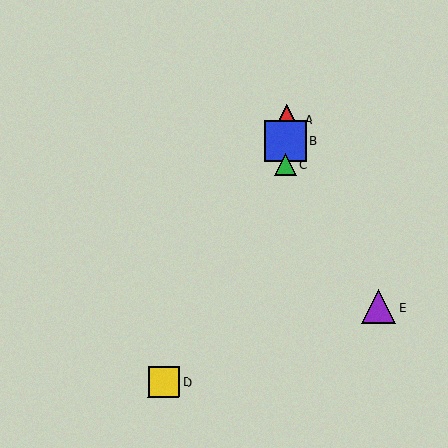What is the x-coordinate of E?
Object E is at x≈378.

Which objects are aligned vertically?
Objects A, B, C are aligned vertically.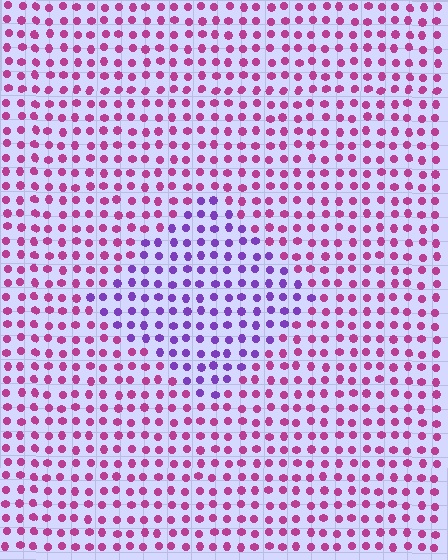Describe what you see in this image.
The image is filled with small magenta elements in a uniform arrangement. A diamond-shaped region is visible where the elements are tinted to a slightly different hue, forming a subtle color boundary.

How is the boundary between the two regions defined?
The boundary is defined purely by a slight shift in hue (about 47 degrees). Spacing, size, and orientation are identical on both sides.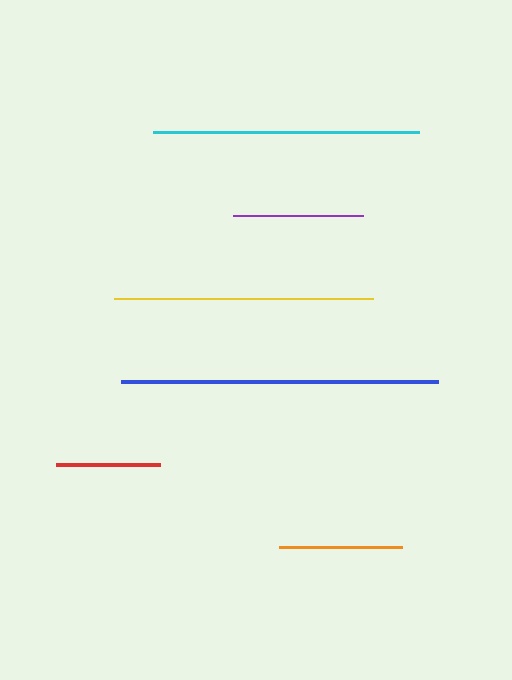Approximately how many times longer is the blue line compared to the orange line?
The blue line is approximately 2.6 times the length of the orange line.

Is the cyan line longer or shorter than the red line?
The cyan line is longer than the red line.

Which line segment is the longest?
The blue line is the longest at approximately 317 pixels.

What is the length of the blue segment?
The blue segment is approximately 317 pixels long.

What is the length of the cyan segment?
The cyan segment is approximately 266 pixels long.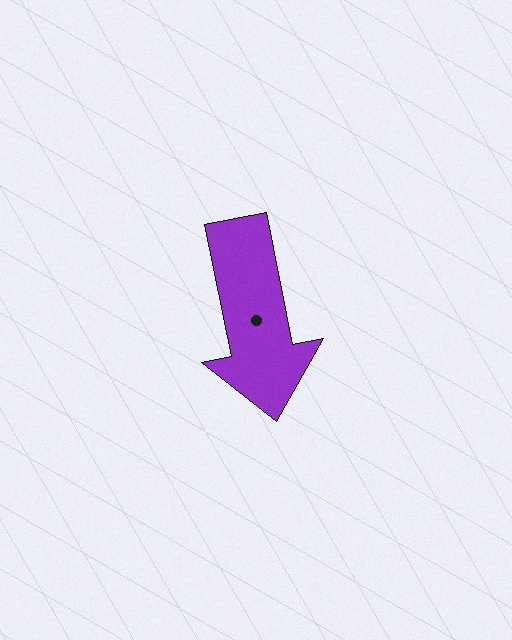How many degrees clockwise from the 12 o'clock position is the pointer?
Approximately 169 degrees.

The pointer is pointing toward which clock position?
Roughly 6 o'clock.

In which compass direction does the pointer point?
South.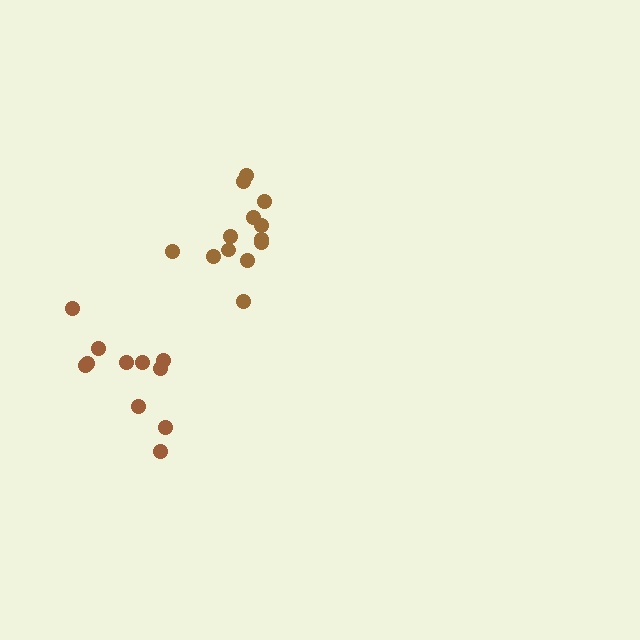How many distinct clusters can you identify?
There are 2 distinct clusters.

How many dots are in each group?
Group 1: 11 dots, Group 2: 13 dots (24 total).